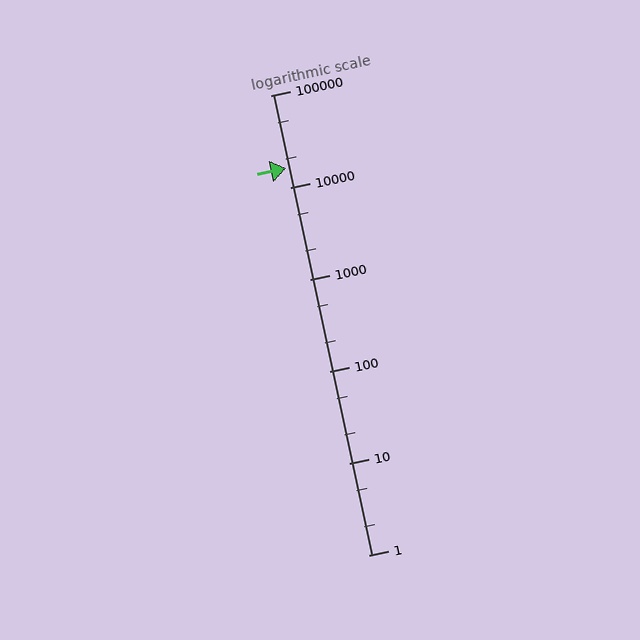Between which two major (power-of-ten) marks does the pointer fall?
The pointer is between 10000 and 100000.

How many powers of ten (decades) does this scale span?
The scale spans 5 decades, from 1 to 100000.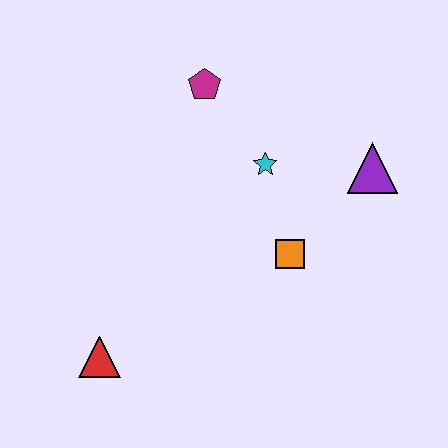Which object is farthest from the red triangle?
The purple triangle is farthest from the red triangle.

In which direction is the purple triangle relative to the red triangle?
The purple triangle is to the right of the red triangle.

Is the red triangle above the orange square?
No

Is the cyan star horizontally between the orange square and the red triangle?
Yes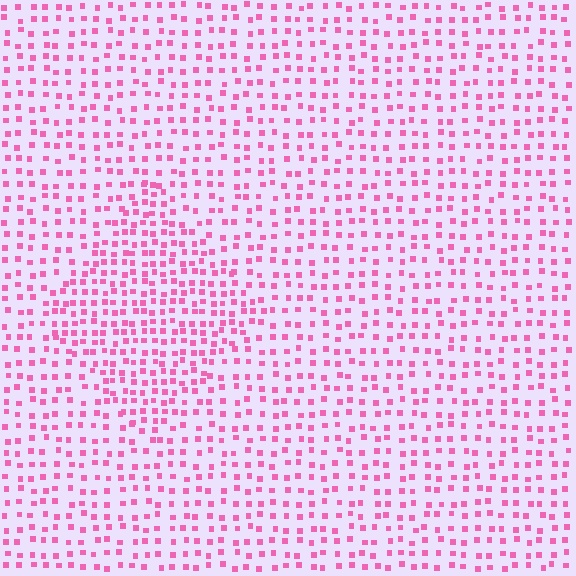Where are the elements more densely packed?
The elements are more densely packed inside the diamond boundary.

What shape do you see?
I see a diamond.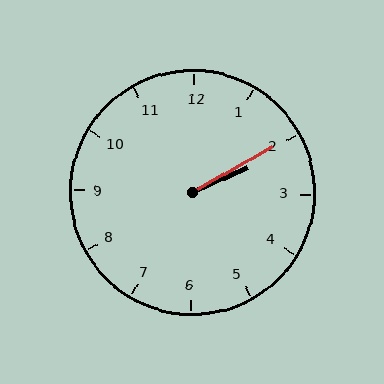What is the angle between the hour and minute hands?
Approximately 5 degrees.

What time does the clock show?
2:10.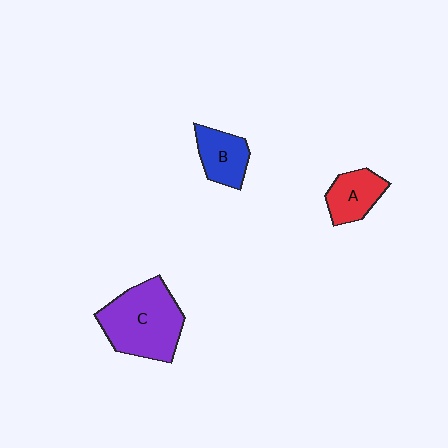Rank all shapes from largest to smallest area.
From largest to smallest: C (purple), B (blue), A (red).